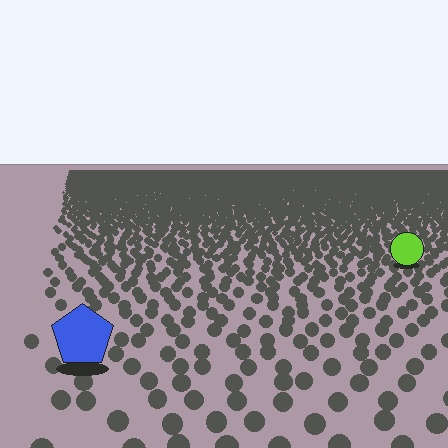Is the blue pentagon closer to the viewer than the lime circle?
Yes. The blue pentagon is closer — you can tell from the texture gradient: the ground texture is coarser near it.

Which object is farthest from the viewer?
The lime circle is farthest from the viewer. It appears smaller and the ground texture around it is denser.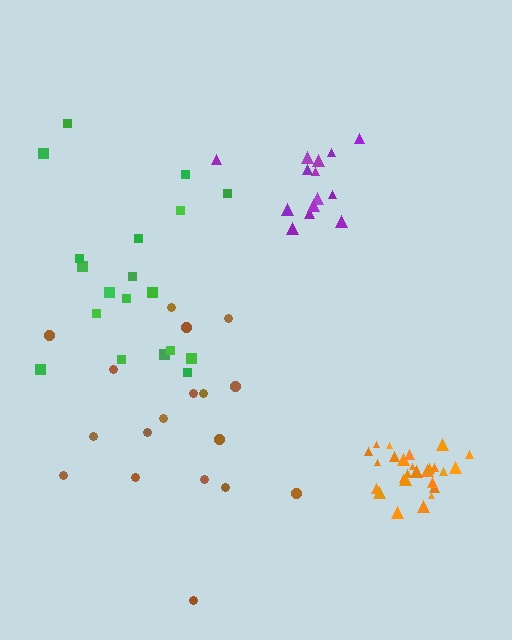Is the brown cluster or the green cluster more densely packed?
Brown.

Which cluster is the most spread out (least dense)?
Green.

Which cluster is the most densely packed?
Orange.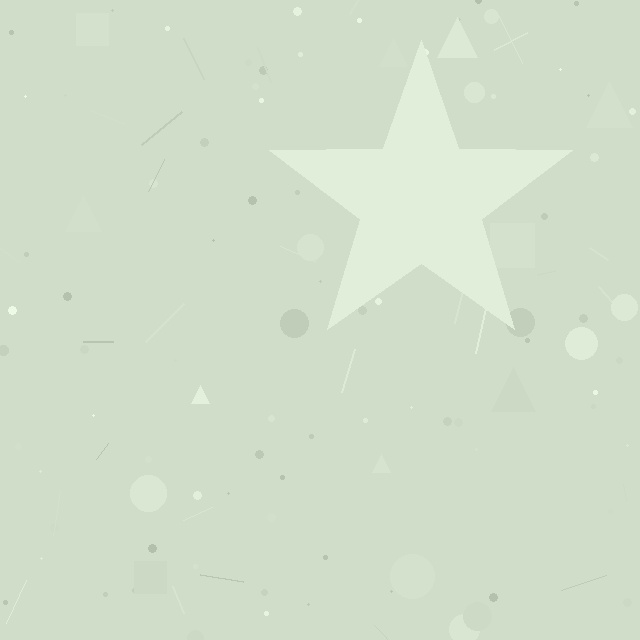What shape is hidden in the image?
A star is hidden in the image.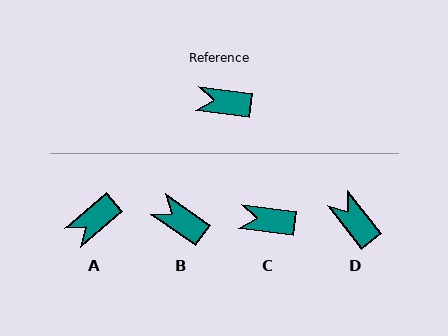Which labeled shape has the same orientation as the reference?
C.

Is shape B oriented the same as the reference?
No, it is off by about 28 degrees.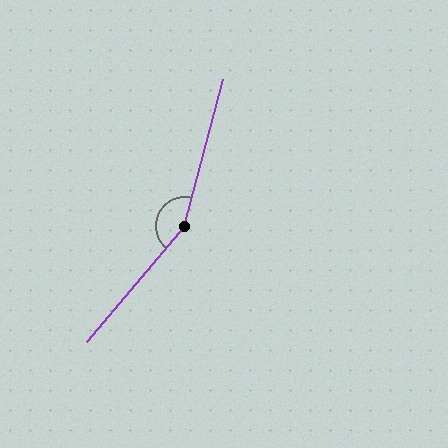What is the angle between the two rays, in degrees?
Approximately 154 degrees.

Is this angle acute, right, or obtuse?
It is obtuse.